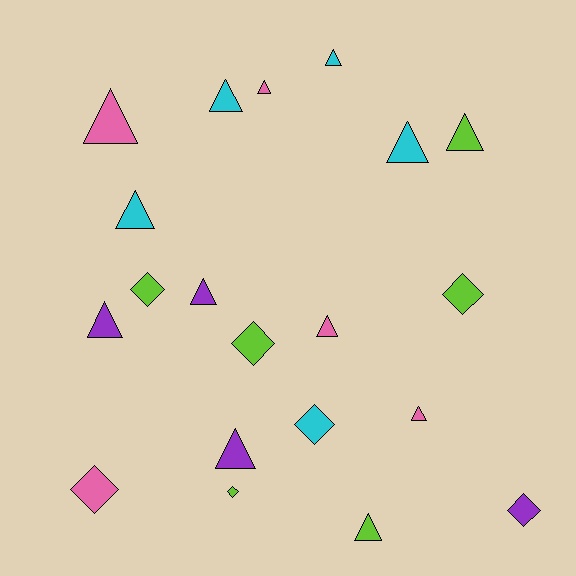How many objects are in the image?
There are 20 objects.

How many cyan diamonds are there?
There is 1 cyan diamond.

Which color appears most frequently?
Lime, with 6 objects.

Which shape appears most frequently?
Triangle, with 13 objects.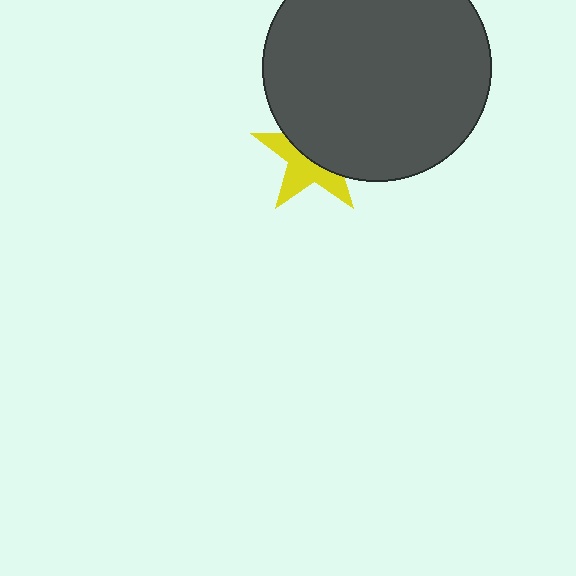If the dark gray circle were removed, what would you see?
You would see the complete yellow star.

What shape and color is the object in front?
The object in front is a dark gray circle.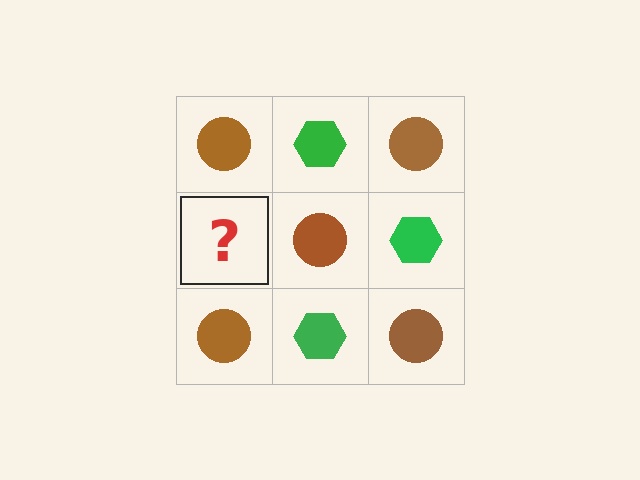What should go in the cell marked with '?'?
The missing cell should contain a green hexagon.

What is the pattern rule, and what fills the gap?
The rule is that it alternates brown circle and green hexagon in a checkerboard pattern. The gap should be filled with a green hexagon.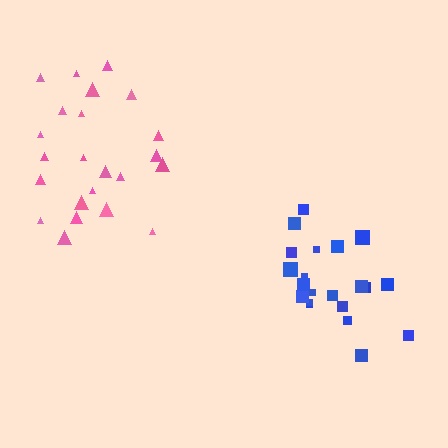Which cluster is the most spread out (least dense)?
Pink.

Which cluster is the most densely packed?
Blue.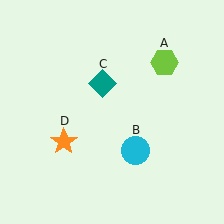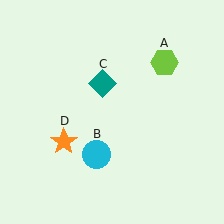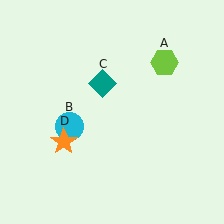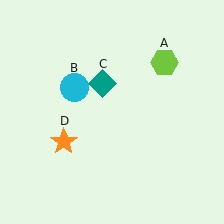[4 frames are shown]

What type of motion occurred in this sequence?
The cyan circle (object B) rotated clockwise around the center of the scene.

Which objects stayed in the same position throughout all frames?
Lime hexagon (object A) and teal diamond (object C) and orange star (object D) remained stationary.